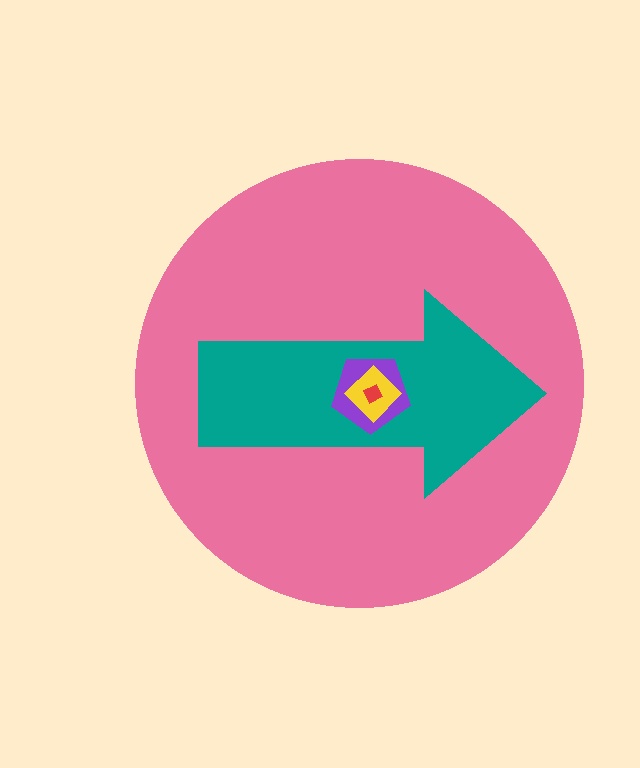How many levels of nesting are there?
5.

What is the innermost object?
The red square.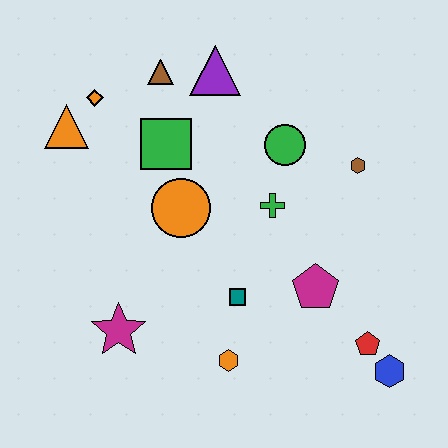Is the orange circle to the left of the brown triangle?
No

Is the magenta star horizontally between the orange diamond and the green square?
Yes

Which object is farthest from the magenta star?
The brown hexagon is farthest from the magenta star.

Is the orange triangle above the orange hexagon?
Yes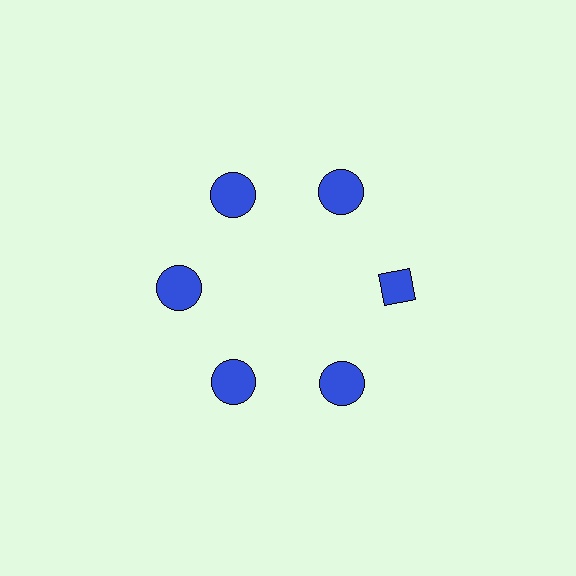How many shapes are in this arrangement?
There are 6 shapes arranged in a ring pattern.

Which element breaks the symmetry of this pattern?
The blue diamond at roughly the 3 o'clock position breaks the symmetry. All other shapes are blue circles.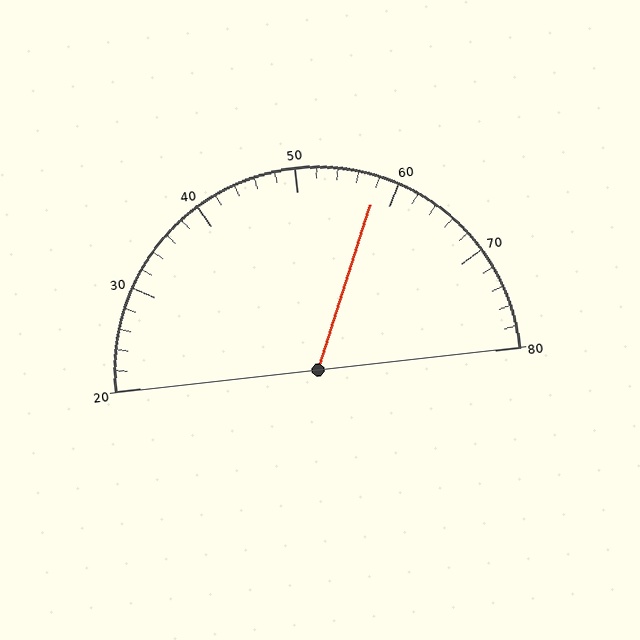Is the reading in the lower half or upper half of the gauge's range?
The reading is in the upper half of the range (20 to 80).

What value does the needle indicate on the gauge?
The needle indicates approximately 58.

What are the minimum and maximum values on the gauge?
The gauge ranges from 20 to 80.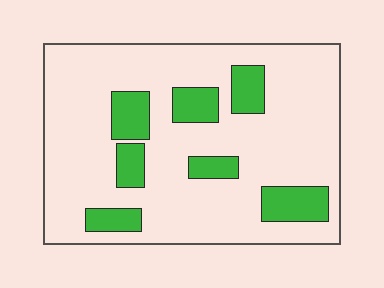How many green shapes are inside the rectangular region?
7.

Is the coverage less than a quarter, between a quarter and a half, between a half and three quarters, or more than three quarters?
Less than a quarter.